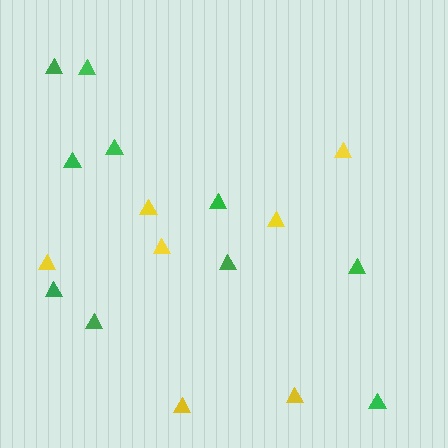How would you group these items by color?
There are 2 groups: one group of green triangles (10) and one group of yellow triangles (7).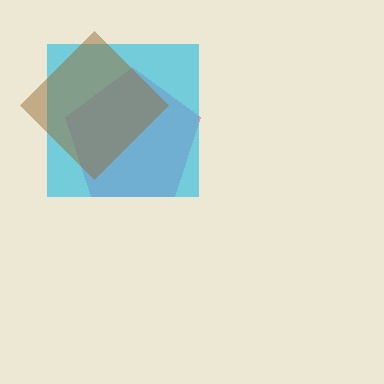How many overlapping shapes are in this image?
There are 3 overlapping shapes in the image.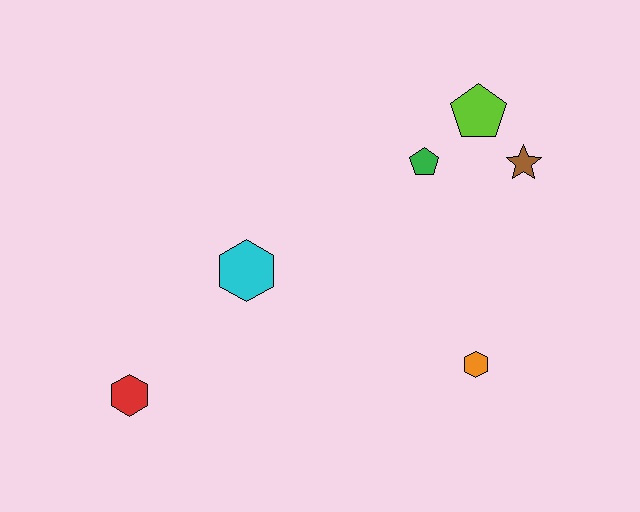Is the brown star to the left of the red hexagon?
No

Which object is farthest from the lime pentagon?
The red hexagon is farthest from the lime pentagon.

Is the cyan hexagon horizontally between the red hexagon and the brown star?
Yes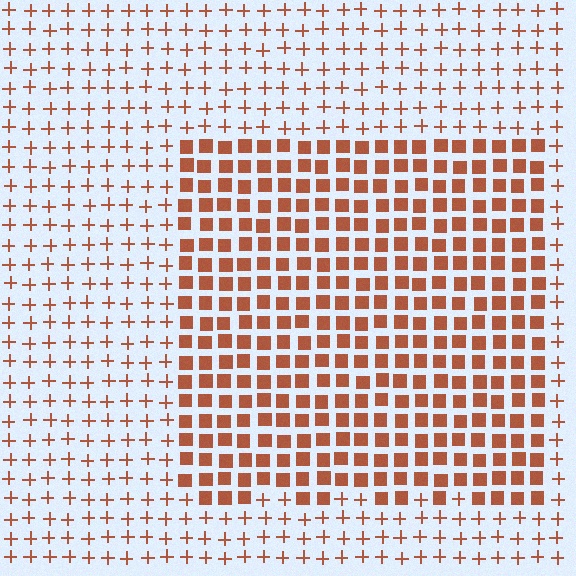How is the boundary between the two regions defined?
The boundary is defined by a change in element shape: squares inside vs. plus signs outside. All elements share the same color and spacing.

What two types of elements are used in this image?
The image uses squares inside the rectangle region and plus signs outside it.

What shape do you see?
I see a rectangle.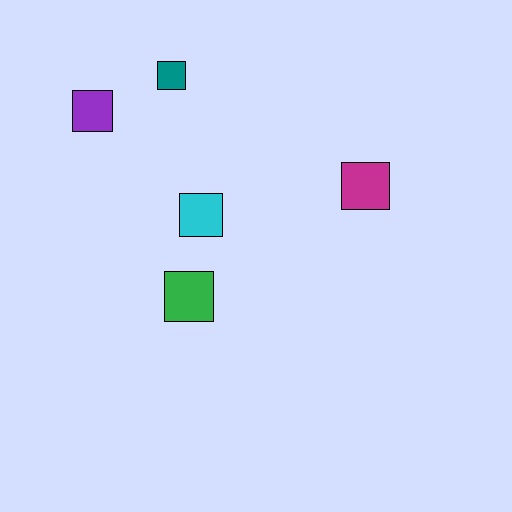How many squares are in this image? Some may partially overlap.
There are 5 squares.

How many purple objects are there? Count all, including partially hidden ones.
There is 1 purple object.